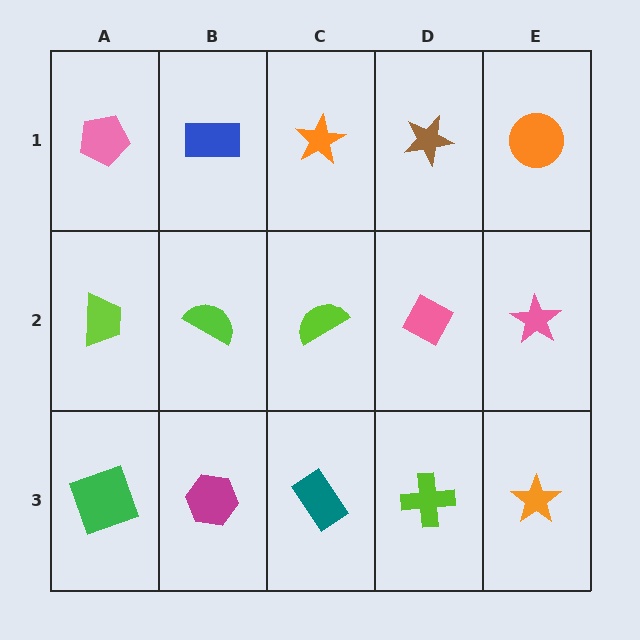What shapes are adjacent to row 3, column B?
A lime semicircle (row 2, column B), a green square (row 3, column A), a teal rectangle (row 3, column C).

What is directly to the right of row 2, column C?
A pink diamond.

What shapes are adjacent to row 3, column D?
A pink diamond (row 2, column D), a teal rectangle (row 3, column C), an orange star (row 3, column E).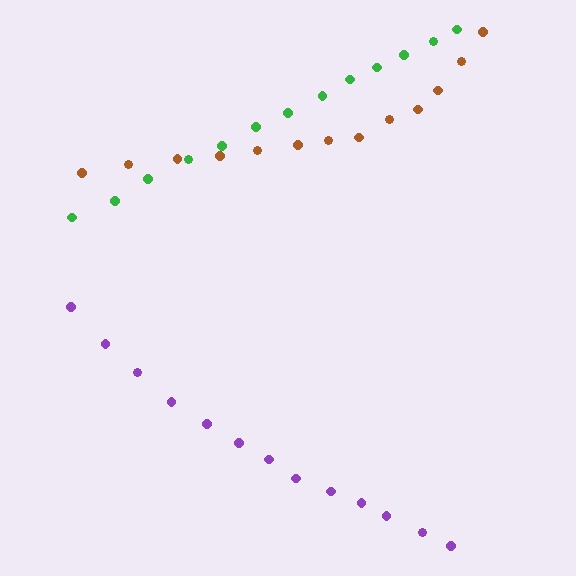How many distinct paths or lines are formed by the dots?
There are 3 distinct paths.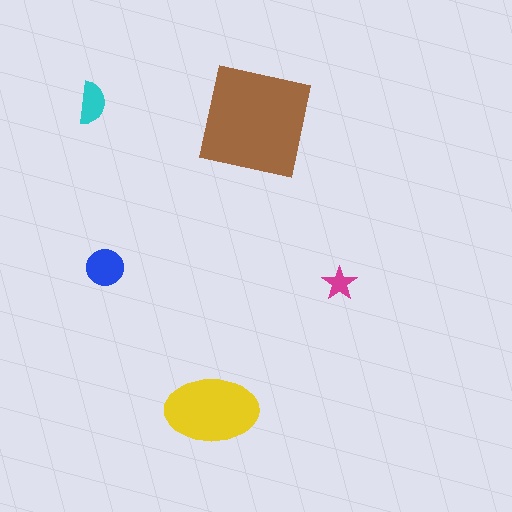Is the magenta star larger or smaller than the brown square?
Smaller.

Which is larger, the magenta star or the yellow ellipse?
The yellow ellipse.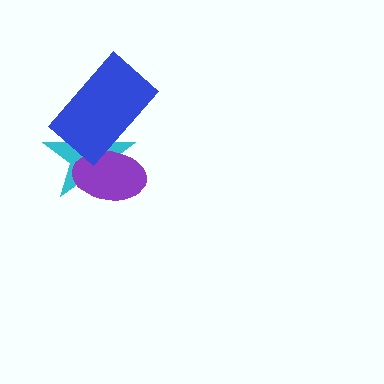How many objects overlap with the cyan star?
2 objects overlap with the cyan star.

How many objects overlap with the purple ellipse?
2 objects overlap with the purple ellipse.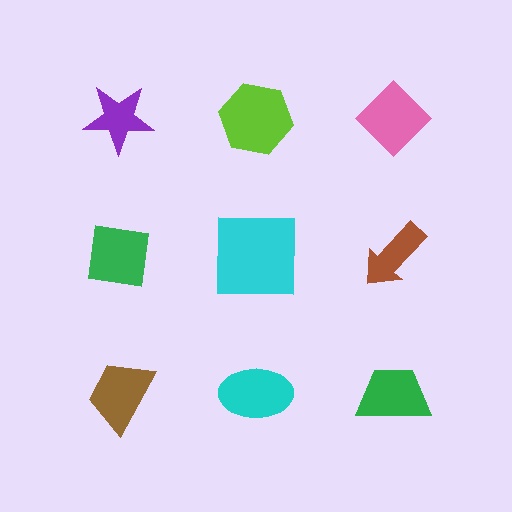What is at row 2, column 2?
A cyan square.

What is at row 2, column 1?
A green square.